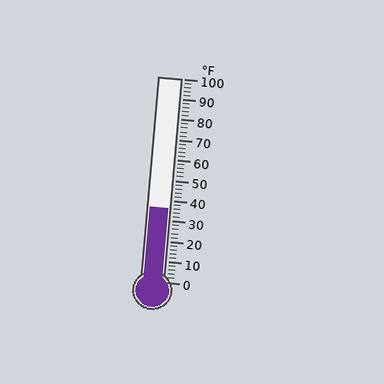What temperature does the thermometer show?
The thermometer shows approximately 36°F.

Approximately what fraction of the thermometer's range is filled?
The thermometer is filled to approximately 35% of its range.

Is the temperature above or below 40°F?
The temperature is below 40°F.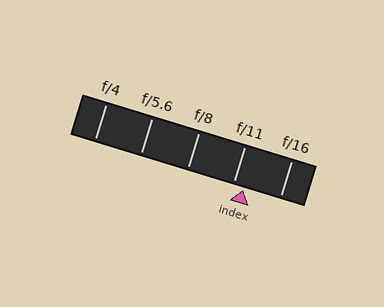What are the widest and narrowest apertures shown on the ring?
The widest aperture shown is f/4 and the narrowest is f/16.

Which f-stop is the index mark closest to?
The index mark is closest to f/11.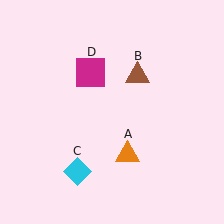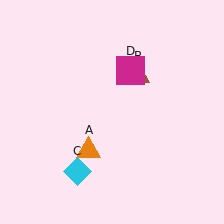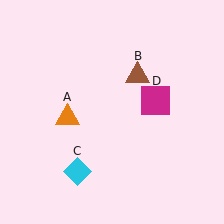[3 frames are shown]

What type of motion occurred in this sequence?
The orange triangle (object A), magenta square (object D) rotated clockwise around the center of the scene.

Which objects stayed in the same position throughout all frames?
Brown triangle (object B) and cyan diamond (object C) remained stationary.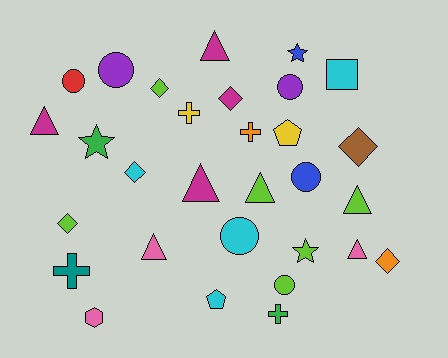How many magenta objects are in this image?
There are 4 magenta objects.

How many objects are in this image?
There are 30 objects.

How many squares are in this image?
There is 1 square.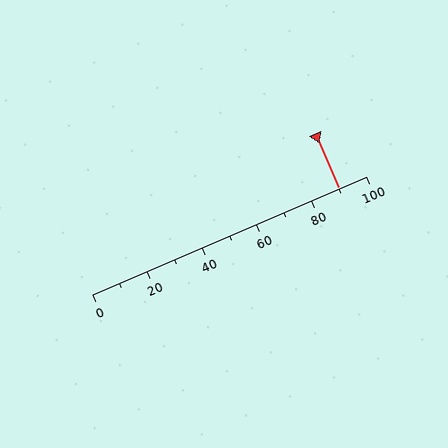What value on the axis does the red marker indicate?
The marker indicates approximately 90.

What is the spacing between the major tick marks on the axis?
The major ticks are spaced 20 apart.